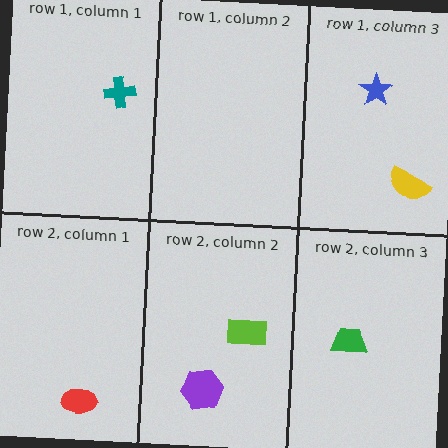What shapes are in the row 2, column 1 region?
The red ellipse.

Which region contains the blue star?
The row 1, column 3 region.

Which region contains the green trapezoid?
The row 2, column 3 region.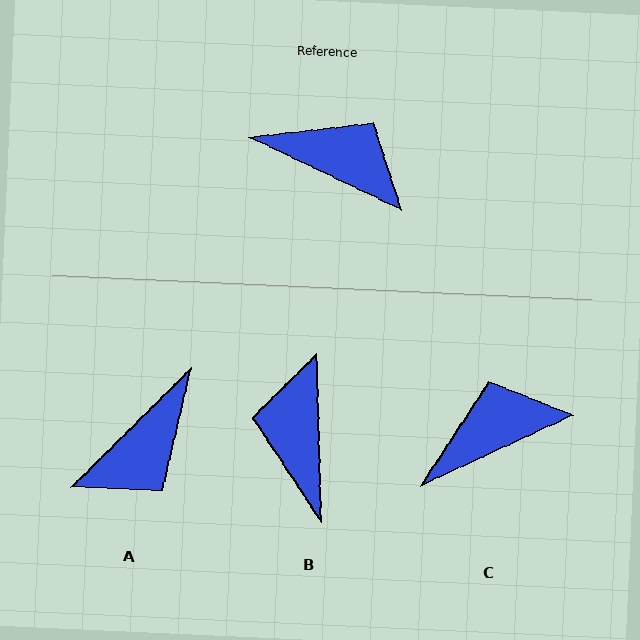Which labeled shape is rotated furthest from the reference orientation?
B, about 117 degrees away.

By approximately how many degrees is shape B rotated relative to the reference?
Approximately 117 degrees counter-clockwise.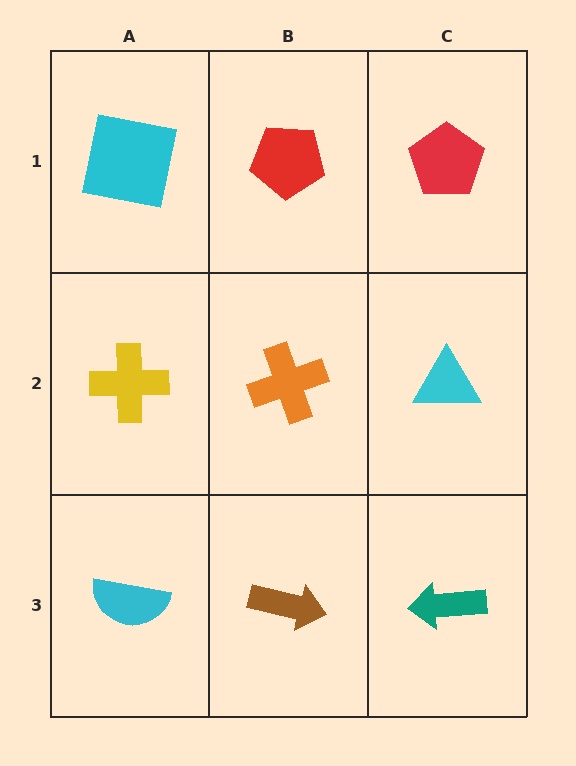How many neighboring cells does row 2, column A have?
3.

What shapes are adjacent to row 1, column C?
A cyan triangle (row 2, column C), a red pentagon (row 1, column B).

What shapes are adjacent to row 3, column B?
An orange cross (row 2, column B), a cyan semicircle (row 3, column A), a teal arrow (row 3, column C).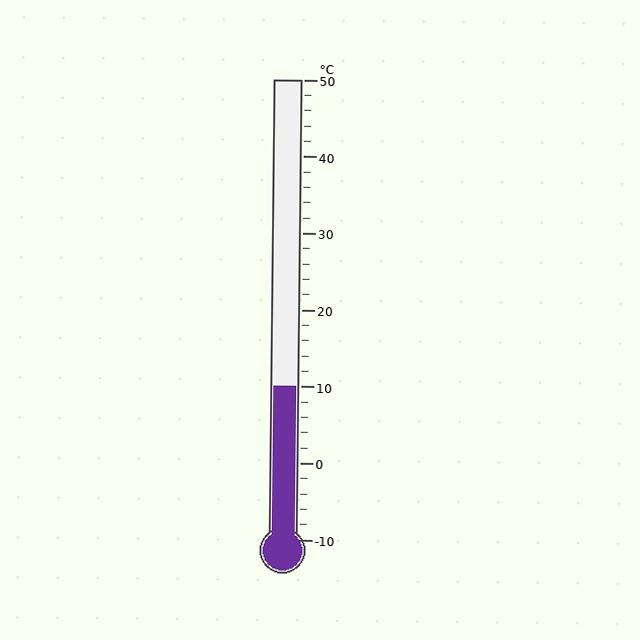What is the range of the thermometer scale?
The thermometer scale ranges from -10°C to 50°C.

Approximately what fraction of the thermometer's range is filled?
The thermometer is filled to approximately 35% of its range.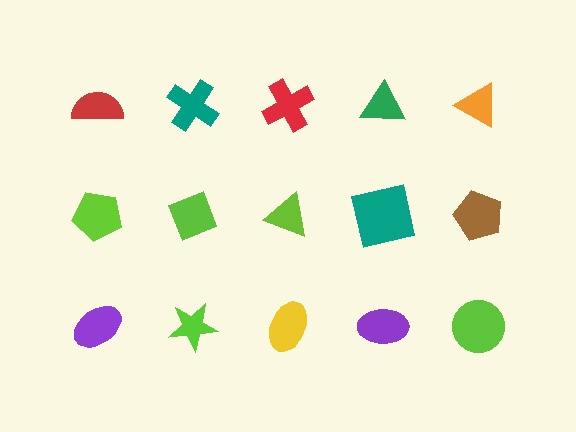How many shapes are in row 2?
5 shapes.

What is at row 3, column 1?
A purple ellipse.